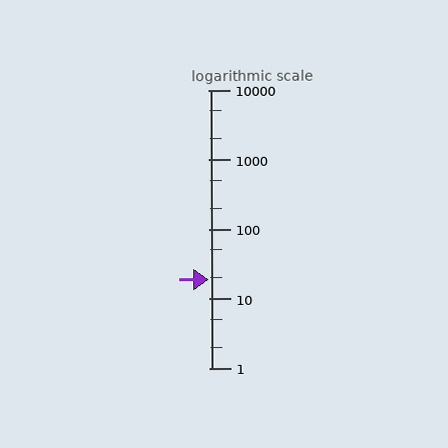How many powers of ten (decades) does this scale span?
The scale spans 4 decades, from 1 to 10000.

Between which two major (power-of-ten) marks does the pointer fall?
The pointer is between 10 and 100.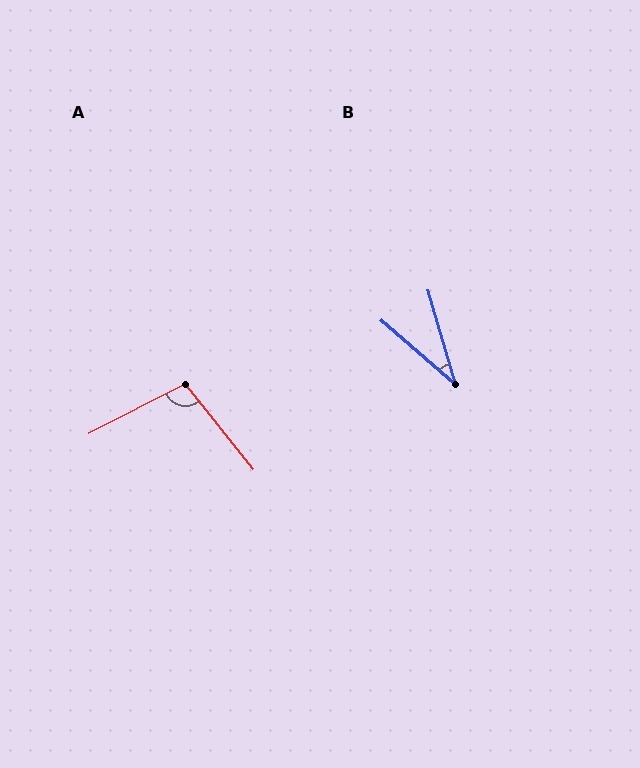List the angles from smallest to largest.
B (33°), A (101°).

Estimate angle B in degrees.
Approximately 33 degrees.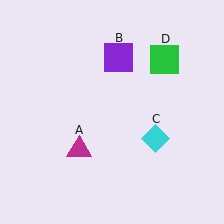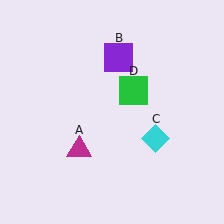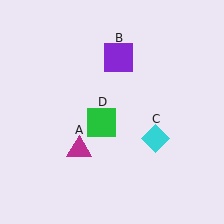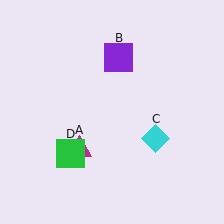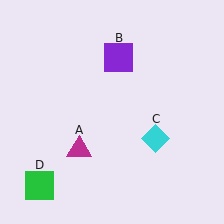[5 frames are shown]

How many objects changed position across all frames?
1 object changed position: green square (object D).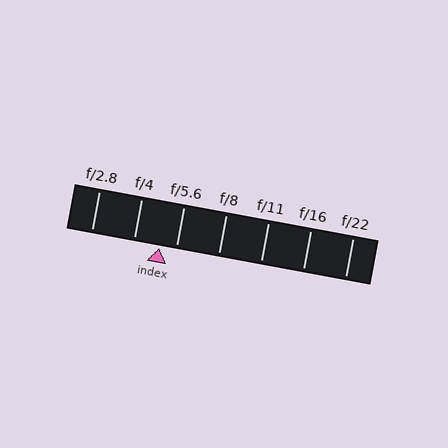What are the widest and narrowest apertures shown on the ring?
The widest aperture shown is f/2.8 and the narrowest is f/22.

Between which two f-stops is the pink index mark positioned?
The index mark is between f/4 and f/5.6.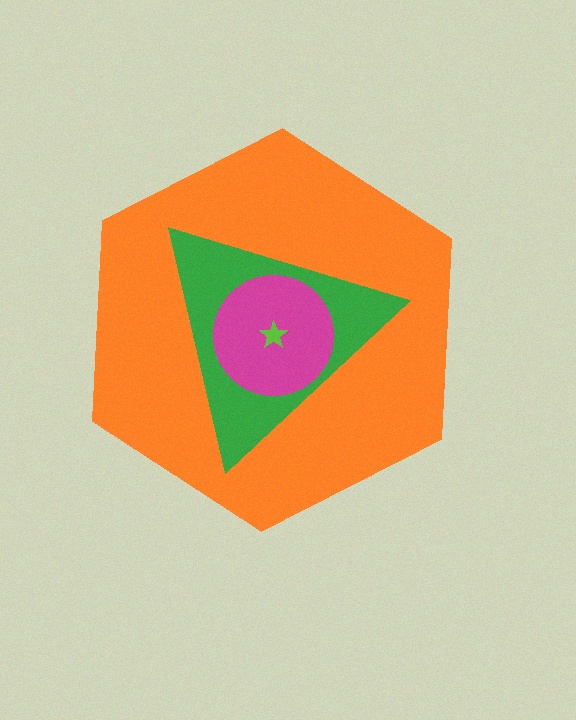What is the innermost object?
The lime star.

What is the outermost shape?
The orange hexagon.